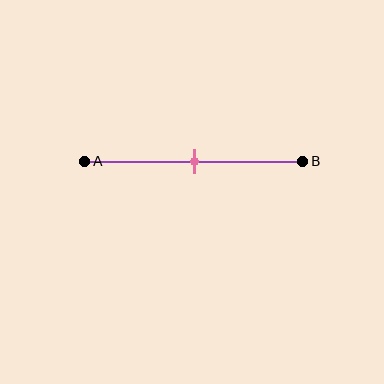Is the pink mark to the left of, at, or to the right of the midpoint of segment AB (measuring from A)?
The pink mark is approximately at the midpoint of segment AB.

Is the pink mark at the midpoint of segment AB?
Yes, the mark is approximately at the midpoint.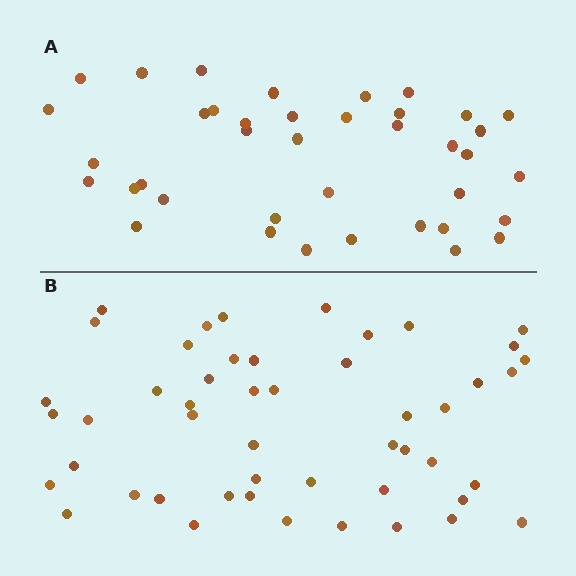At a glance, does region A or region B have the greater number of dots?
Region B (the bottom region) has more dots.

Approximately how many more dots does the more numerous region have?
Region B has roughly 10 or so more dots than region A.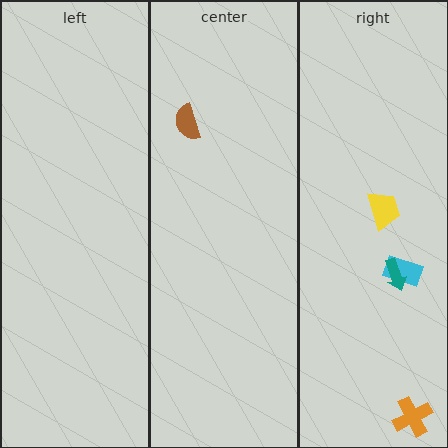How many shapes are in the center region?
1.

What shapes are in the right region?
The cyan rectangle, the yellow trapezoid, the orange cross, the teal arrow.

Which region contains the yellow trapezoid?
The right region.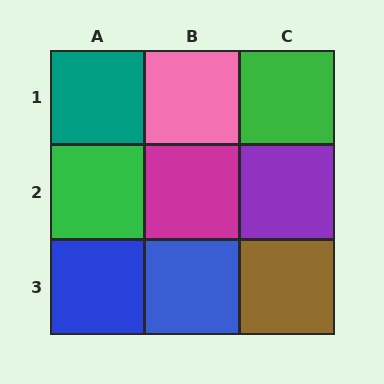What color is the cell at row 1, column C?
Green.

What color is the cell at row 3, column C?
Brown.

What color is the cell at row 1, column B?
Pink.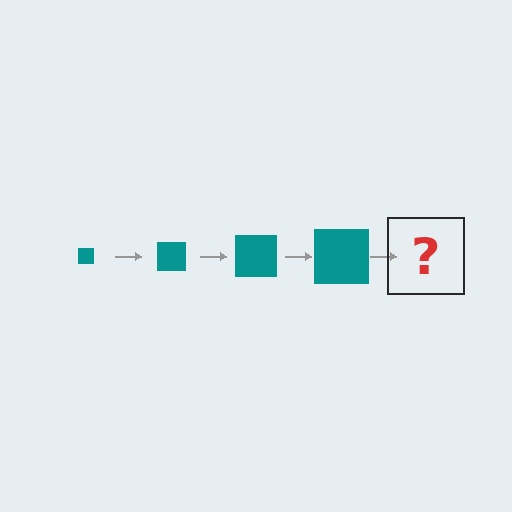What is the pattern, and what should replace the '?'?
The pattern is that the square gets progressively larger each step. The '?' should be a teal square, larger than the previous one.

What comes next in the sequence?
The next element should be a teal square, larger than the previous one.